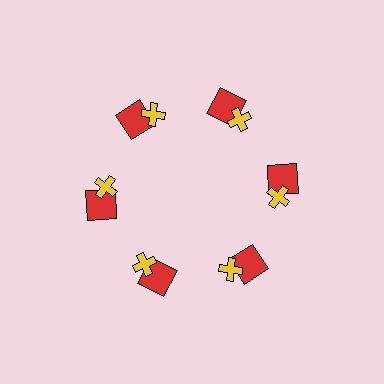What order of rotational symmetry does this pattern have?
This pattern has 6-fold rotational symmetry.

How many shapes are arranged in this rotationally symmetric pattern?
There are 12 shapes, arranged in 6 groups of 2.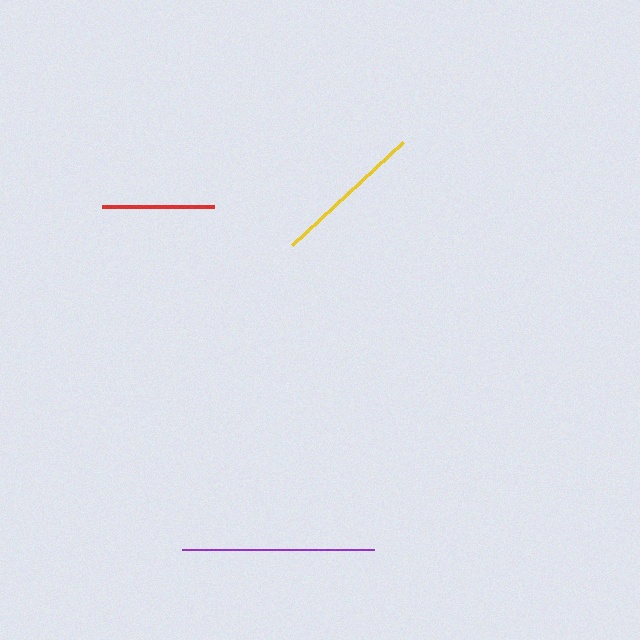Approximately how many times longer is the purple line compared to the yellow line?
The purple line is approximately 1.3 times the length of the yellow line.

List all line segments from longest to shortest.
From longest to shortest: purple, yellow, red.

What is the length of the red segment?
The red segment is approximately 112 pixels long.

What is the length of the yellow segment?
The yellow segment is approximately 152 pixels long.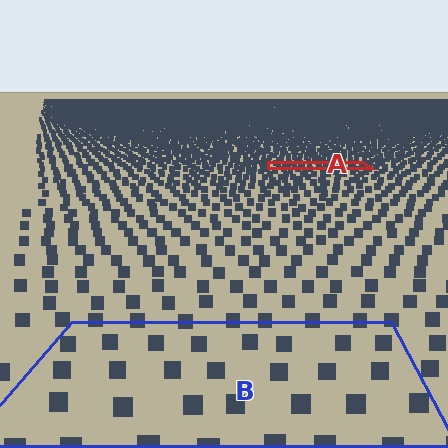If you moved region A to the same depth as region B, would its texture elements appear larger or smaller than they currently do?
They would appear larger. At a closer depth, the same texture elements are projected at a bigger on-screen size.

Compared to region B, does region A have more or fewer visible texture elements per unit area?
Region A has more texture elements per unit area — they are packed more densely because it is farther away.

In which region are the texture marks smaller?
The texture marks are smaller in region A, because it is farther away.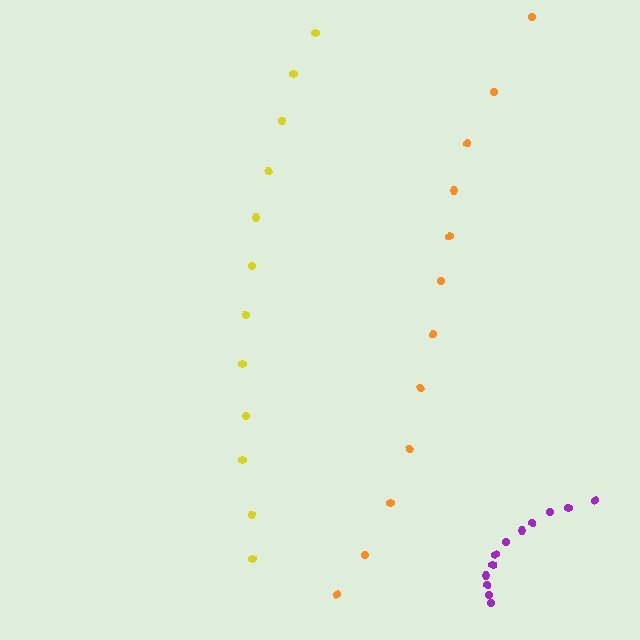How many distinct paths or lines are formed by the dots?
There are 3 distinct paths.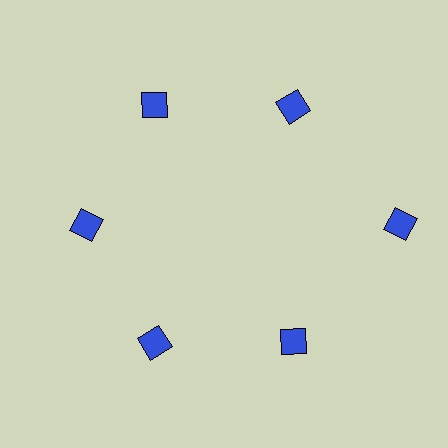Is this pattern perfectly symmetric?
No. The 6 blue diamonds are arranged in a ring, but one element near the 3 o'clock position is pushed outward from the center, breaking the 6-fold rotational symmetry.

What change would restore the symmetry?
The symmetry would be restored by moving it inward, back onto the ring so that all 6 diamonds sit at equal angles and equal distance from the center.